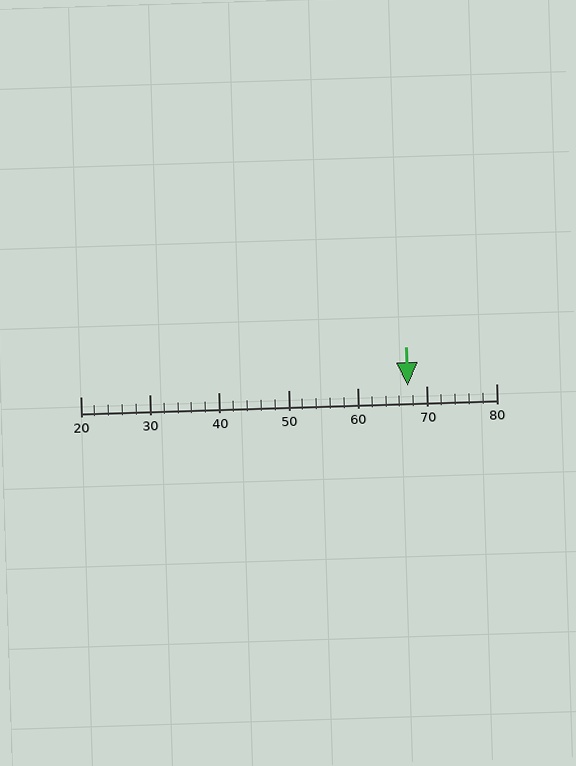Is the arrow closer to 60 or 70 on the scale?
The arrow is closer to 70.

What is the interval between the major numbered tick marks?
The major tick marks are spaced 10 units apart.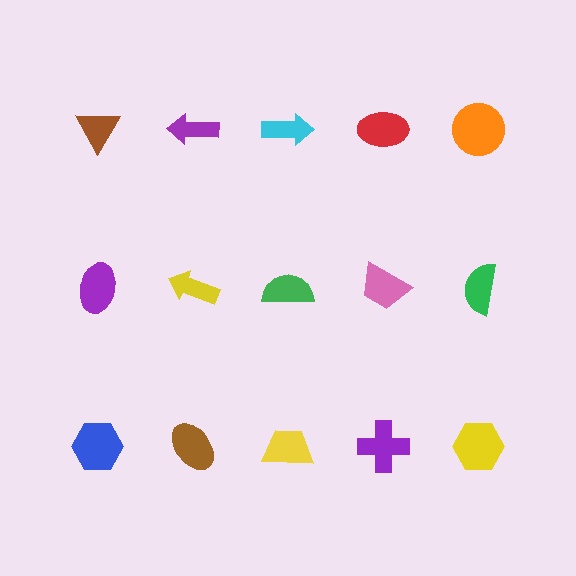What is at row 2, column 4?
A pink trapezoid.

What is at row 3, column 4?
A purple cross.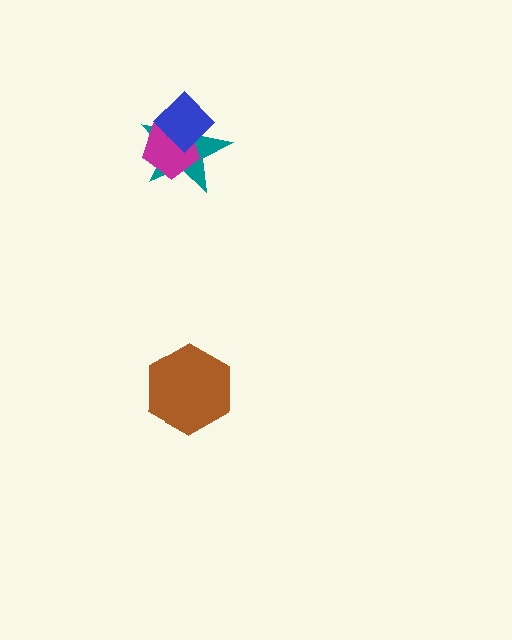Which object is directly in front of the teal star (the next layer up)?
The magenta pentagon is directly in front of the teal star.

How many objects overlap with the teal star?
2 objects overlap with the teal star.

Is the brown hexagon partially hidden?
No, no other shape covers it.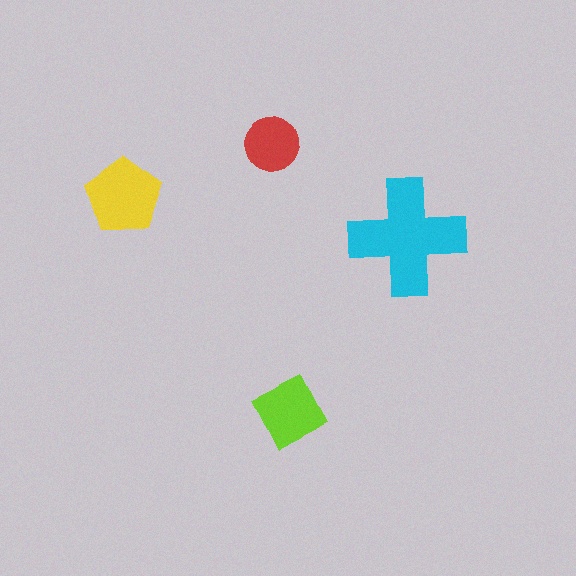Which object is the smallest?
The red circle.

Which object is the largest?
The cyan cross.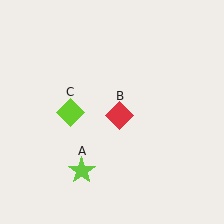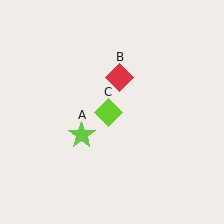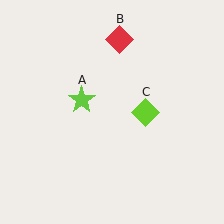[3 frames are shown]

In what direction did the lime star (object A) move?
The lime star (object A) moved up.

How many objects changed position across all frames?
3 objects changed position: lime star (object A), red diamond (object B), lime diamond (object C).